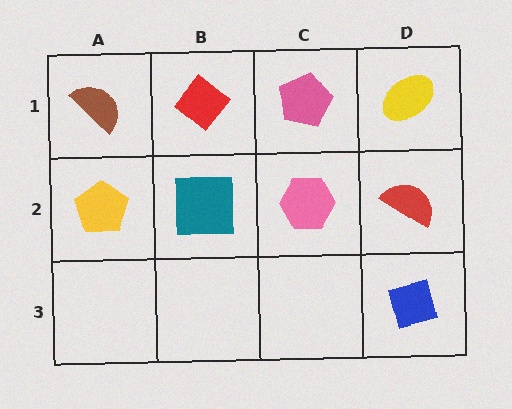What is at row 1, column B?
A red diamond.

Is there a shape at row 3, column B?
No, that cell is empty.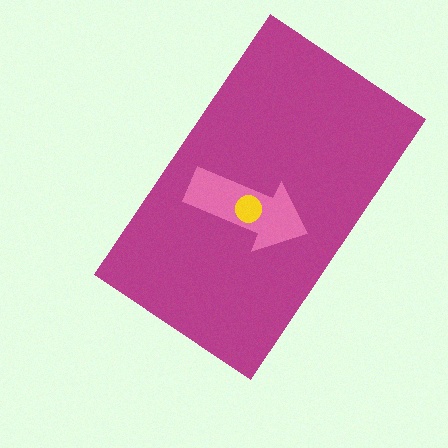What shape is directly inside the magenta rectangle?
The pink arrow.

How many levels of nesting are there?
3.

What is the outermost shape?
The magenta rectangle.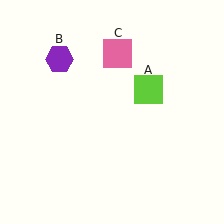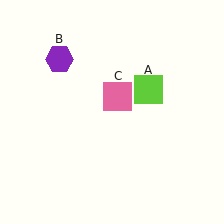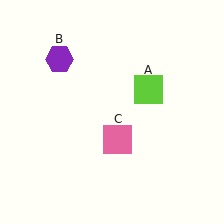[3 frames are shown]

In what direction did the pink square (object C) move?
The pink square (object C) moved down.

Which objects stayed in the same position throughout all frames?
Lime square (object A) and purple hexagon (object B) remained stationary.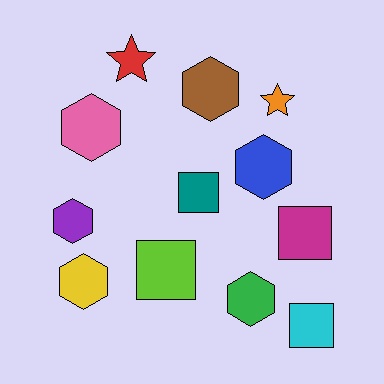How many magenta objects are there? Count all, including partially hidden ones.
There is 1 magenta object.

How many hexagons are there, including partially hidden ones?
There are 6 hexagons.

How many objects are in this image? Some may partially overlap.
There are 12 objects.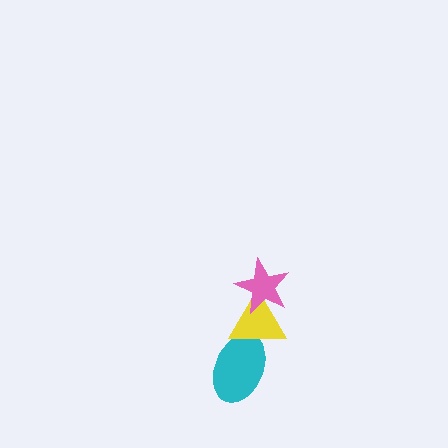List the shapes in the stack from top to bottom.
From top to bottom: the pink star, the yellow triangle, the cyan ellipse.